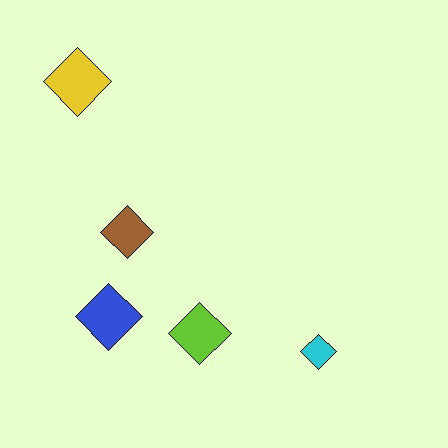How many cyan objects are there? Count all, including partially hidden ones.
There is 1 cyan object.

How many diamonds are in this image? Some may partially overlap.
There are 5 diamonds.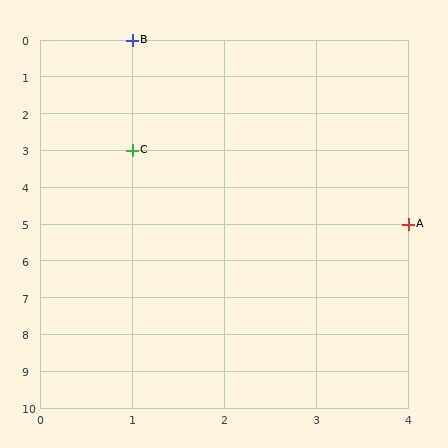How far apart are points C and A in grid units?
Points C and A are 3 columns and 2 rows apart (about 3.6 grid units diagonally).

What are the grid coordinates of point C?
Point C is at grid coordinates (1, 3).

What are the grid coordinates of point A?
Point A is at grid coordinates (4, 5).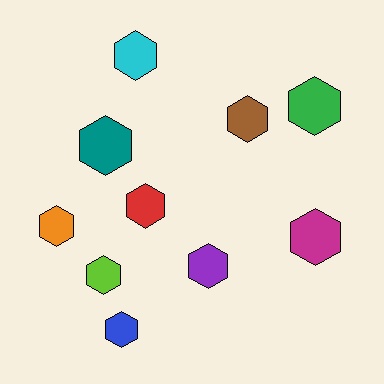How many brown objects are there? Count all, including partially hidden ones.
There is 1 brown object.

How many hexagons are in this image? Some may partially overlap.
There are 10 hexagons.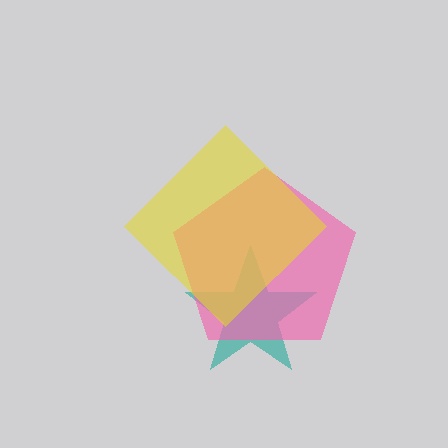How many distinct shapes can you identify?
There are 3 distinct shapes: a teal star, a pink pentagon, a yellow diamond.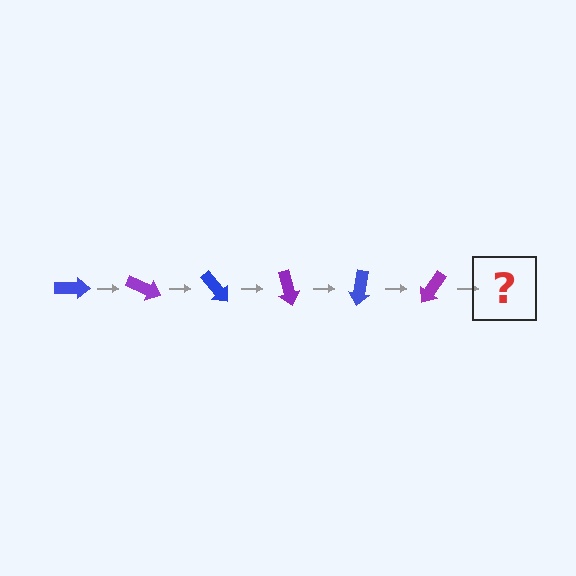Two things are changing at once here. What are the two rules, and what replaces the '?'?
The two rules are that it rotates 25 degrees each step and the color cycles through blue and purple. The '?' should be a blue arrow, rotated 150 degrees from the start.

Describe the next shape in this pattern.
It should be a blue arrow, rotated 150 degrees from the start.